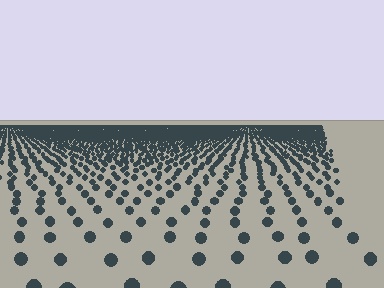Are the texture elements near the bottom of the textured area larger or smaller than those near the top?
Larger. Near the bottom, elements are closer to the viewer and appear at a bigger on-screen size.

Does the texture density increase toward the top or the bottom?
Density increases toward the top.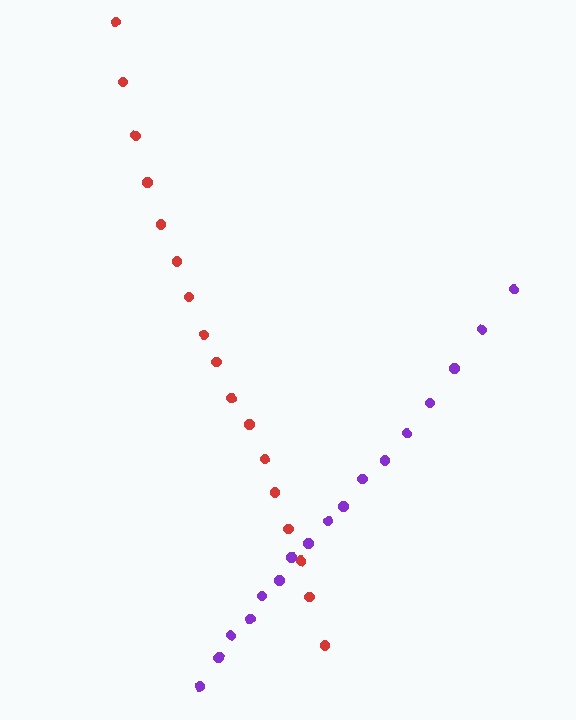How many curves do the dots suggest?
There are 2 distinct paths.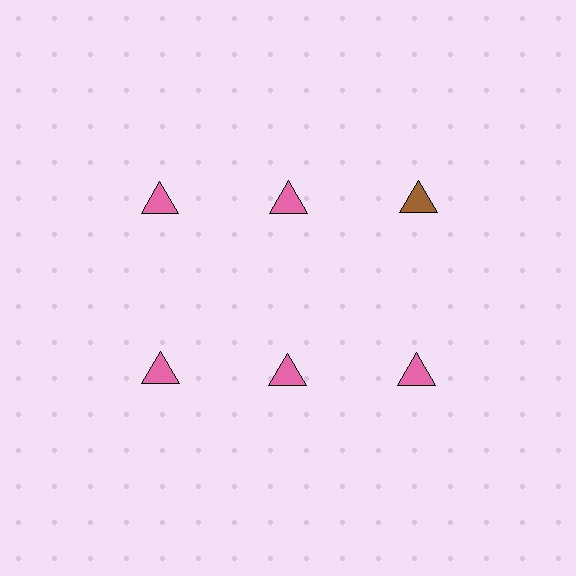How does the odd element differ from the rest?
It has a different color: brown instead of pink.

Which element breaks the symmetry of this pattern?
The brown triangle in the top row, center column breaks the symmetry. All other shapes are pink triangles.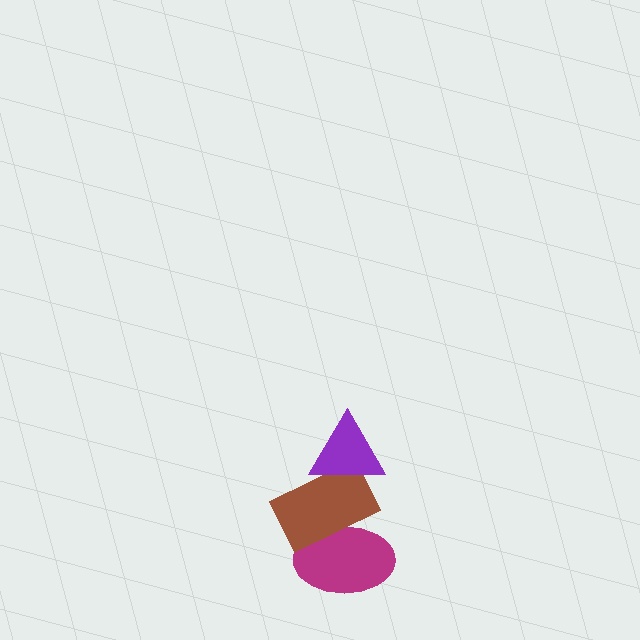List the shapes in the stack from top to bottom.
From top to bottom: the purple triangle, the brown rectangle, the magenta ellipse.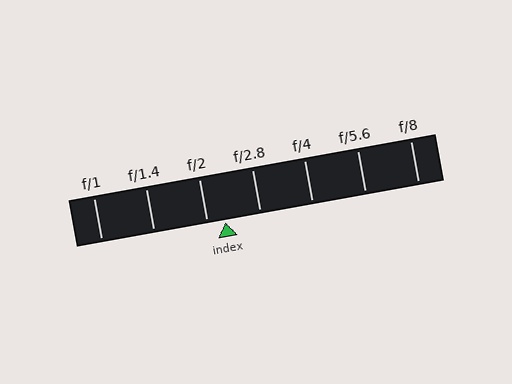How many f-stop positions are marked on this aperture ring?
There are 7 f-stop positions marked.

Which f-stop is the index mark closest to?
The index mark is closest to f/2.